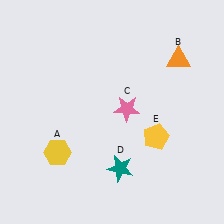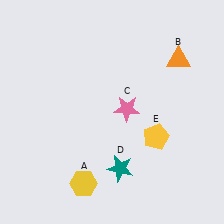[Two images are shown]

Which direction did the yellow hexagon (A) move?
The yellow hexagon (A) moved down.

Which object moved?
The yellow hexagon (A) moved down.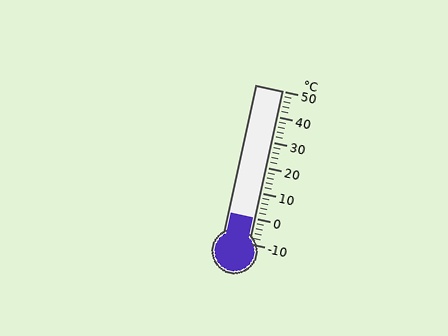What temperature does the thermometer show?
The thermometer shows approximately 0°C.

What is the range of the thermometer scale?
The thermometer scale ranges from -10°C to 50°C.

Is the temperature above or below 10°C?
The temperature is below 10°C.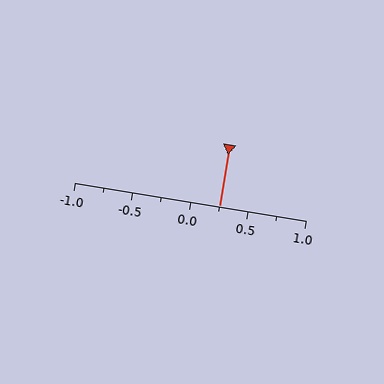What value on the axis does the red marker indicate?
The marker indicates approximately 0.25.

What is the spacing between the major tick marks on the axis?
The major ticks are spaced 0.5 apart.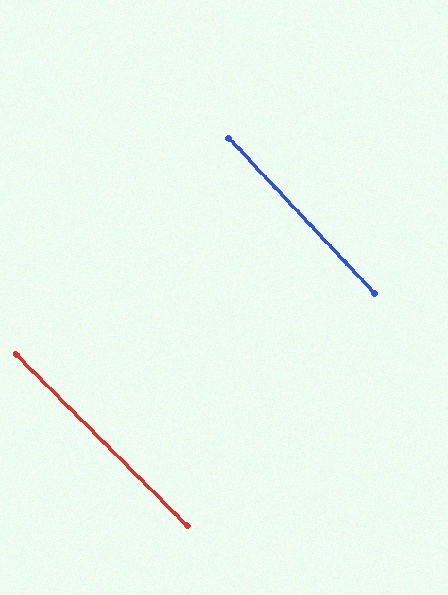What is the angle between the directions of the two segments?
Approximately 2 degrees.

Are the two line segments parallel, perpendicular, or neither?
Parallel — their directions differ by only 2.0°.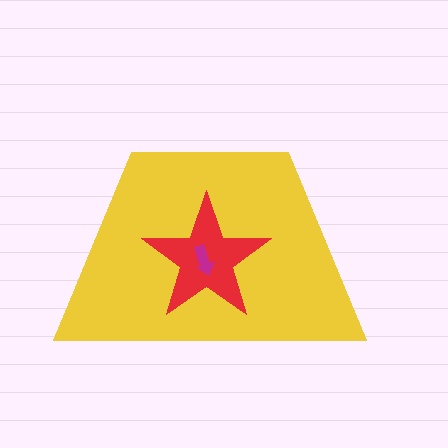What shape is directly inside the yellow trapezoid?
The red star.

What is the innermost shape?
The magenta arrow.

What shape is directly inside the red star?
The magenta arrow.